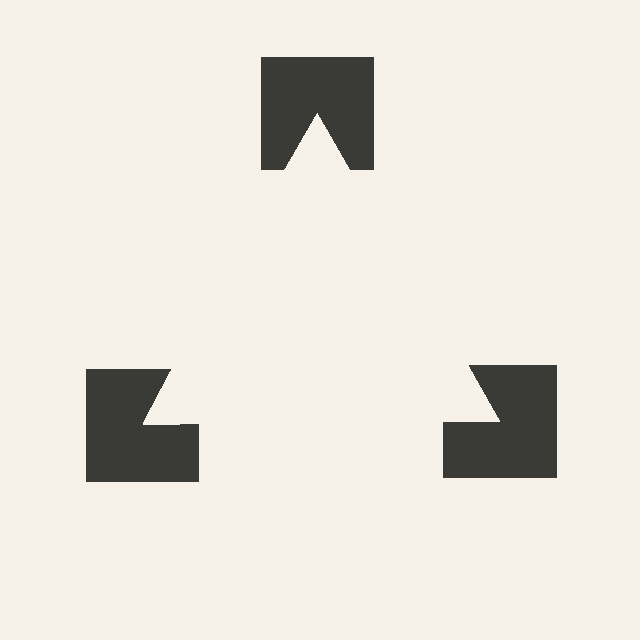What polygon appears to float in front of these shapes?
An illusory triangle — its edges are inferred from the aligned wedge cuts in the notched squares, not physically drawn.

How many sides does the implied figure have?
3 sides.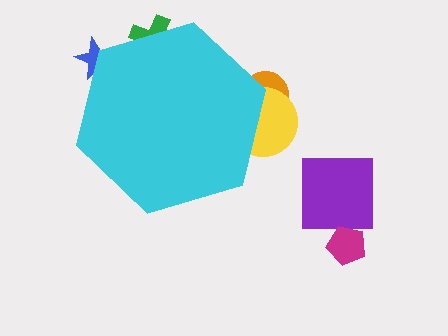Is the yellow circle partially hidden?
Yes, the yellow circle is partially hidden behind the cyan hexagon.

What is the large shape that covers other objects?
A cyan hexagon.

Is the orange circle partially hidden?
Yes, the orange circle is partially hidden behind the cyan hexagon.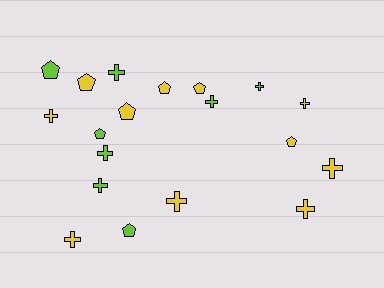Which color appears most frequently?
Yellow, with 11 objects.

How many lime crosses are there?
There are 5 lime crosses.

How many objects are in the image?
There are 19 objects.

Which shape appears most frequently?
Cross, with 11 objects.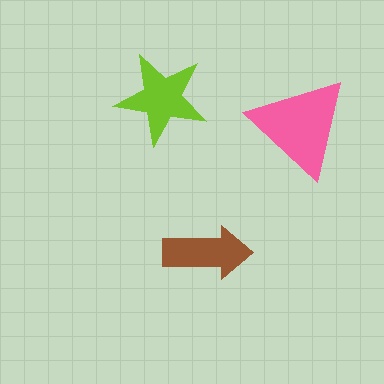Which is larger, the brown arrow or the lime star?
The lime star.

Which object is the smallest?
The brown arrow.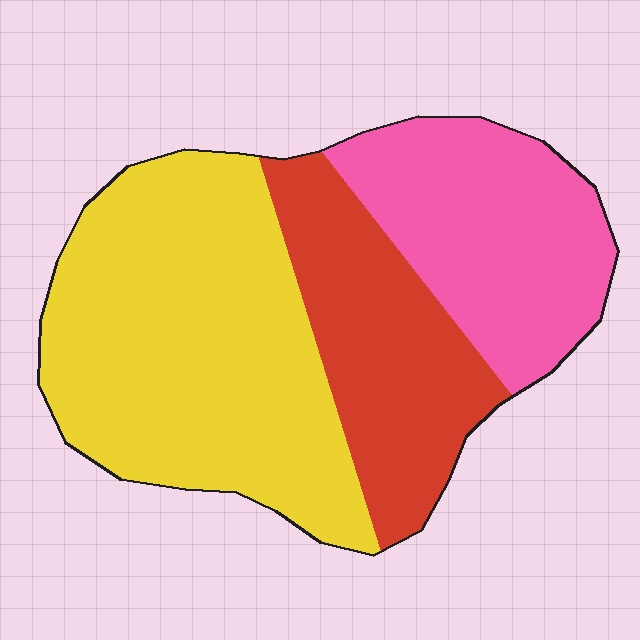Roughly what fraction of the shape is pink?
Pink takes up about one quarter (1/4) of the shape.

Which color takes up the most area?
Yellow, at roughly 50%.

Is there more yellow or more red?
Yellow.